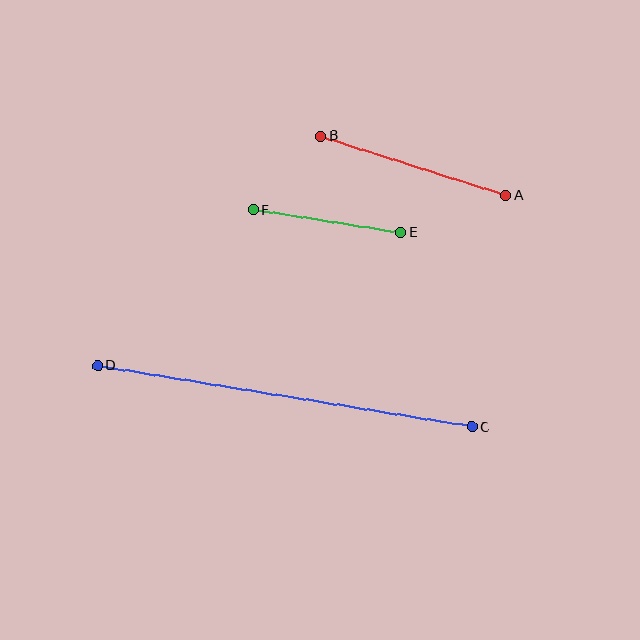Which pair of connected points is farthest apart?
Points C and D are farthest apart.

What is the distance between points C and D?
The distance is approximately 379 pixels.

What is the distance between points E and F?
The distance is approximately 149 pixels.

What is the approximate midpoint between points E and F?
The midpoint is at approximately (327, 221) pixels.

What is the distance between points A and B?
The distance is approximately 194 pixels.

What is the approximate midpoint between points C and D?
The midpoint is at approximately (285, 396) pixels.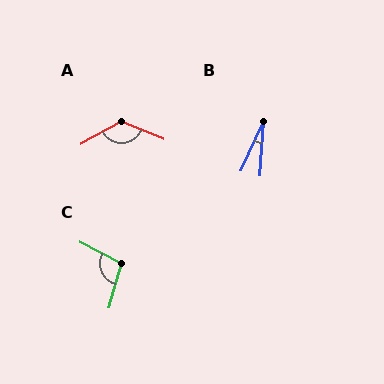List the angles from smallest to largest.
B (21°), C (103°), A (128°).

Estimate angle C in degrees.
Approximately 103 degrees.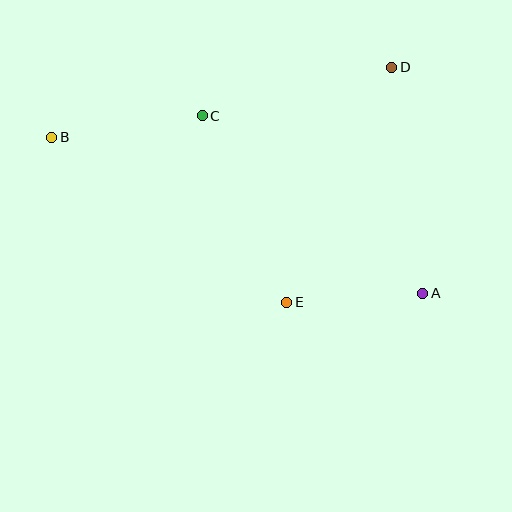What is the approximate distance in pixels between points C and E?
The distance between C and E is approximately 205 pixels.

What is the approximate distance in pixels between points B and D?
The distance between B and D is approximately 347 pixels.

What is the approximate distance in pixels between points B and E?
The distance between B and E is approximately 287 pixels.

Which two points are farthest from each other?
Points A and B are farthest from each other.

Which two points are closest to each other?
Points A and E are closest to each other.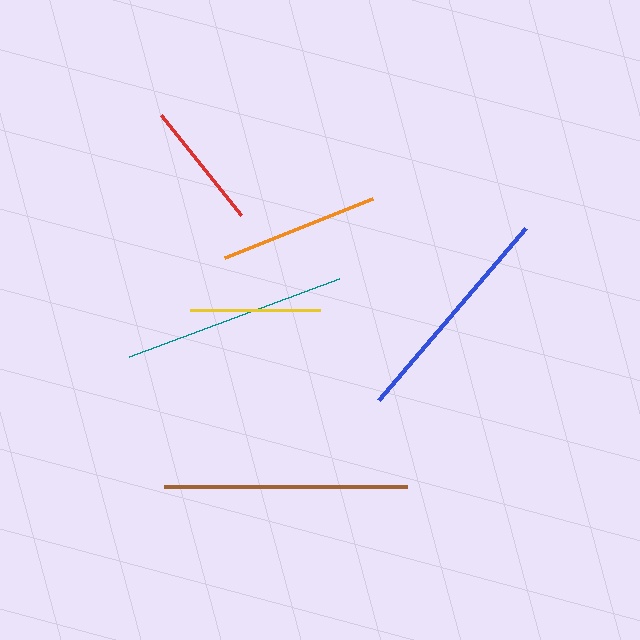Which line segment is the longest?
The brown line is the longest at approximately 243 pixels.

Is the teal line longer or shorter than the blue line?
The blue line is longer than the teal line.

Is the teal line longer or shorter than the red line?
The teal line is longer than the red line.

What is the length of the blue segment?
The blue segment is approximately 226 pixels long.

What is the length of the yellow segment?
The yellow segment is approximately 131 pixels long.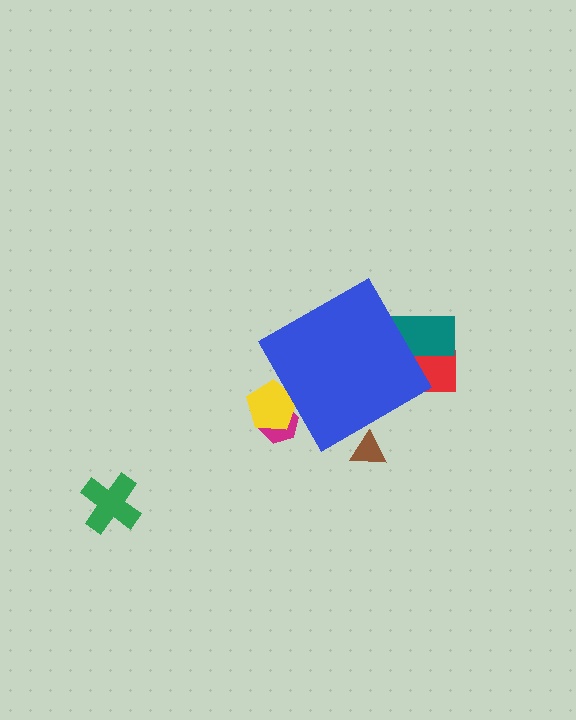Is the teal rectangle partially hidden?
Yes, the teal rectangle is partially hidden behind the blue diamond.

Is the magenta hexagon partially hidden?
Yes, the magenta hexagon is partially hidden behind the blue diamond.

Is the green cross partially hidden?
No, the green cross is fully visible.